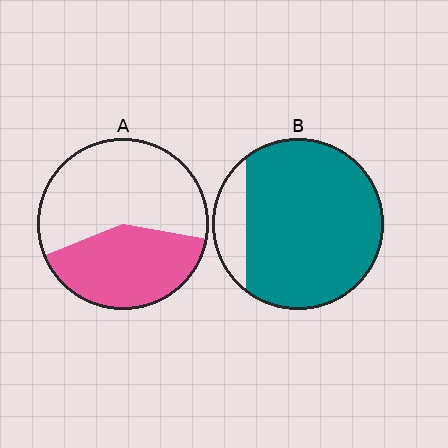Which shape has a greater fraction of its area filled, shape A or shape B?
Shape B.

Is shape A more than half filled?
No.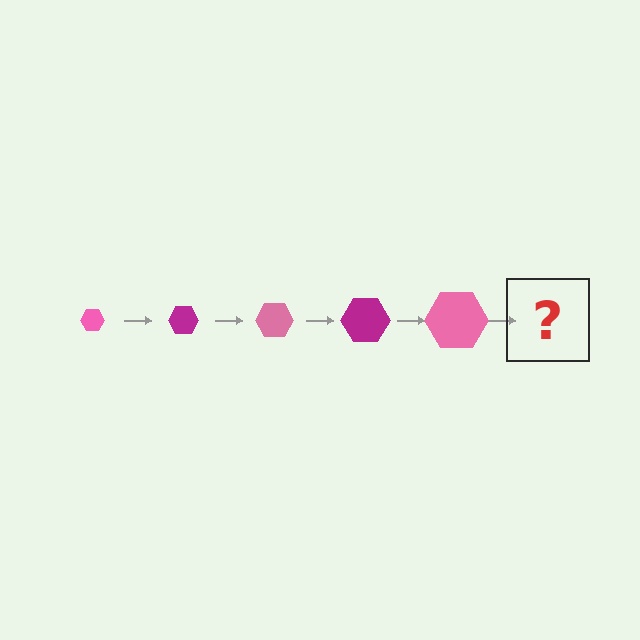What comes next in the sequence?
The next element should be a magenta hexagon, larger than the previous one.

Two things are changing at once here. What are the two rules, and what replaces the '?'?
The two rules are that the hexagon grows larger each step and the color cycles through pink and magenta. The '?' should be a magenta hexagon, larger than the previous one.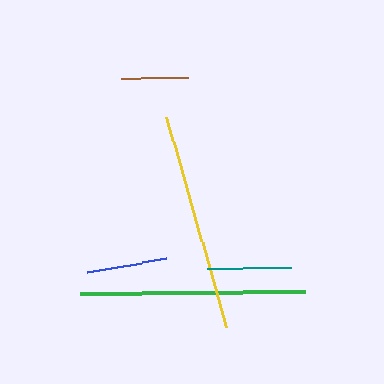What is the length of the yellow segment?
The yellow segment is approximately 218 pixels long.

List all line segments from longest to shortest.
From longest to shortest: green, yellow, teal, blue, brown.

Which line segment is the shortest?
The brown line is the shortest at approximately 68 pixels.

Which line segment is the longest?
The green line is the longest at approximately 225 pixels.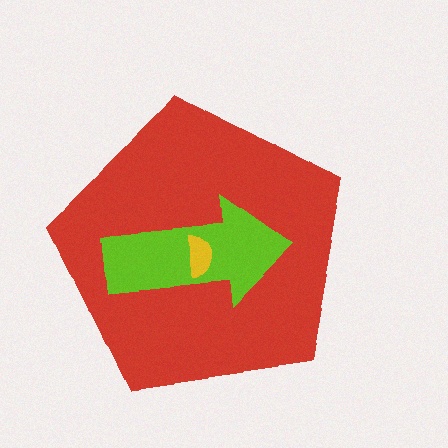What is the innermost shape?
The yellow semicircle.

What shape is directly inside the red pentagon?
The lime arrow.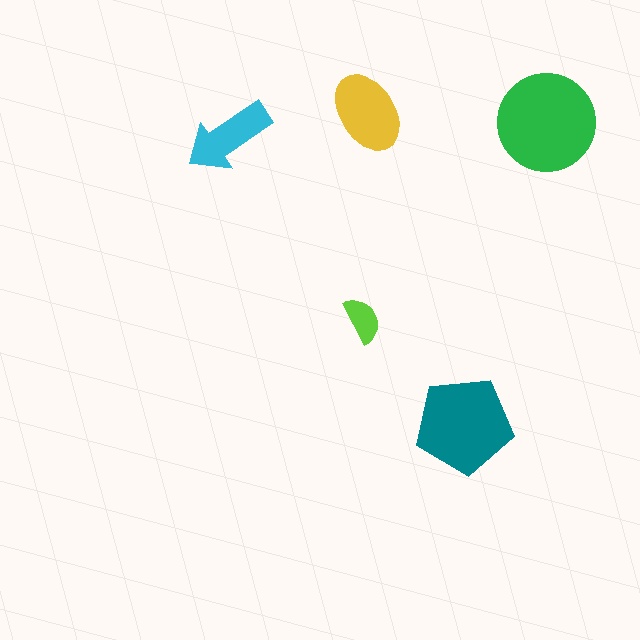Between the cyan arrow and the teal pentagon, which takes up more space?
The teal pentagon.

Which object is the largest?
The green circle.